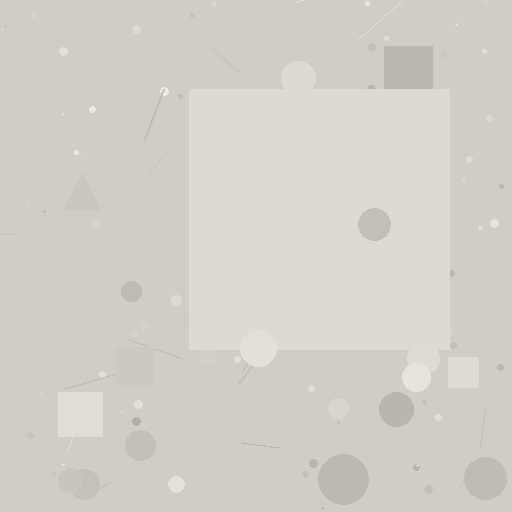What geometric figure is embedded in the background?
A square is embedded in the background.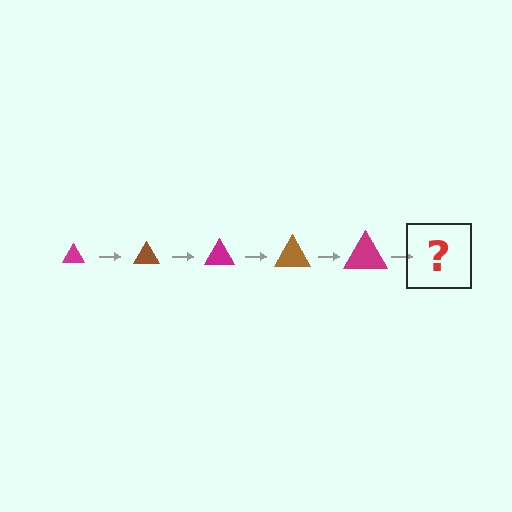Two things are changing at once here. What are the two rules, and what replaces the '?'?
The two rules are that the triangle grows larger each step and the color cycles through magenta and brown. The '?' should be a brown triangle, larger than the previous one.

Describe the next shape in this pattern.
It should be a brown triangle, larger than the previous one.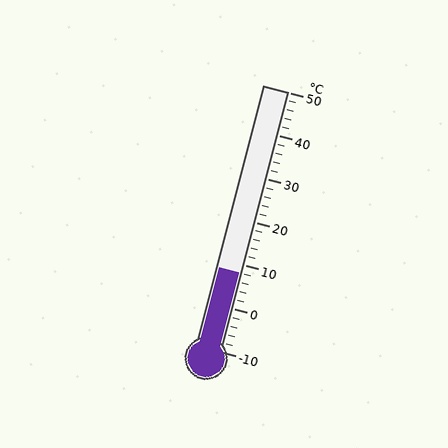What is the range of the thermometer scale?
The thermometer scale ranges from -10°C to 50°C.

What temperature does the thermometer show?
The thermometer shows approximately 8°C.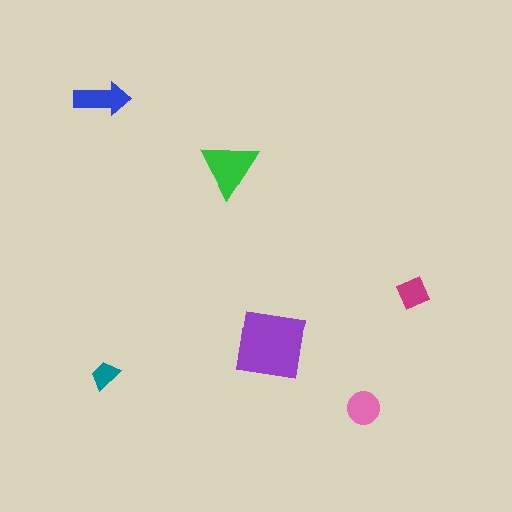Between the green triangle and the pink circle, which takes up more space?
The green triangle.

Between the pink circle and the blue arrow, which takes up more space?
The blue arrow.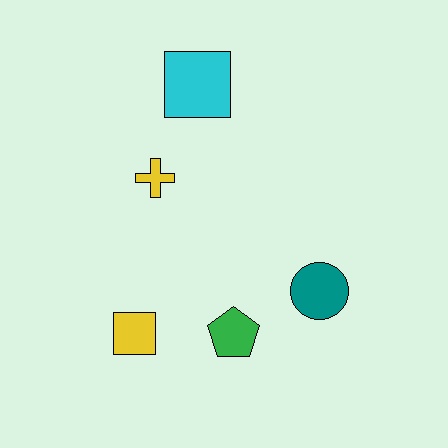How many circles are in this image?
There is 1 circle.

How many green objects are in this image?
There is 1 green object.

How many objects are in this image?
There are 5 objects.